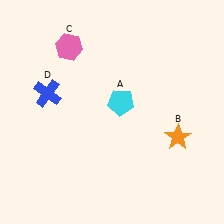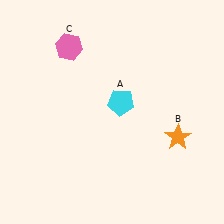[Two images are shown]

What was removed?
The blue cross (D) was removed in Image 2.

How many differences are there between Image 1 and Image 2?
There is 1 difference between the two images.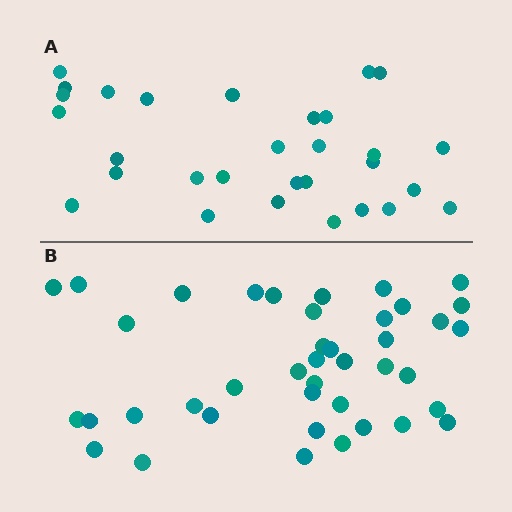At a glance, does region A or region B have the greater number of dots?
Region B (the bottom region) has more dots.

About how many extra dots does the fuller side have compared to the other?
Region B has roughly 12 or so more dots than region A.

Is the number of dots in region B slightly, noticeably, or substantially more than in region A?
Region B has noticeably more, but not dramatically so. The ratio is roughly 1.4 to 1.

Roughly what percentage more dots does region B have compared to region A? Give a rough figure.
About 35% more.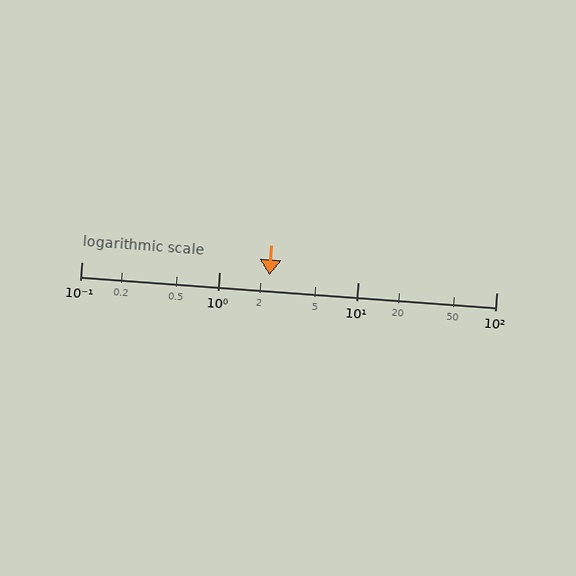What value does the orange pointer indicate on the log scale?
The pointer indicates approximately 2.3.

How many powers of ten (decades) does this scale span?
The scale spans 3 decades, from 0.1 to 100.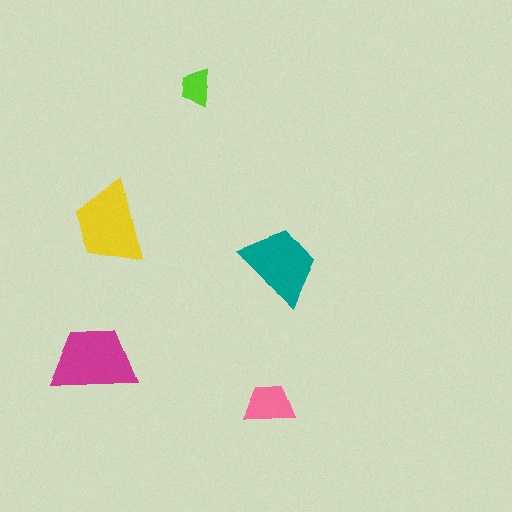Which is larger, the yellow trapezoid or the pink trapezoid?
The yellow one.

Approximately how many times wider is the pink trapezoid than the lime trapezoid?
About 1.5 times wider.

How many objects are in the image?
There are 5 objects in the image.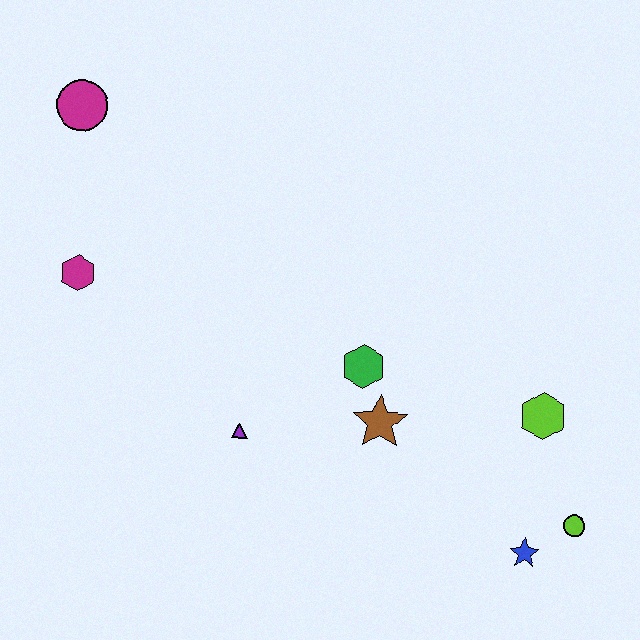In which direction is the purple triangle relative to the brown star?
The purple triangle is to the left of the brown star.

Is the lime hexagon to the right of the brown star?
Yes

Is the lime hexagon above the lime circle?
Yes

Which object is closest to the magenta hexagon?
The magenta circle is closest to the magenta hexagon.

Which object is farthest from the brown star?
The magenta circle is farthest from the brown star.